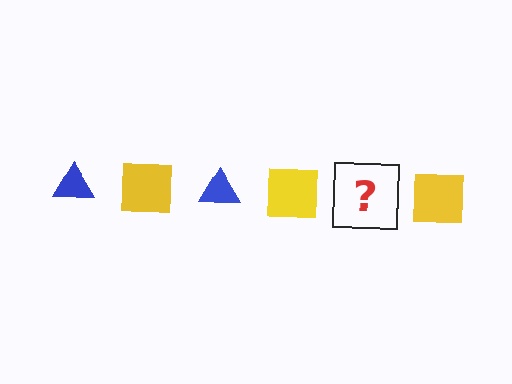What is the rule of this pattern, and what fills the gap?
The rule is that the pattern alternates between blue triangle and yellow square. The gap should be filled with a blue triangle.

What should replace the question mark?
The question mark should be replaced with a blue triangle.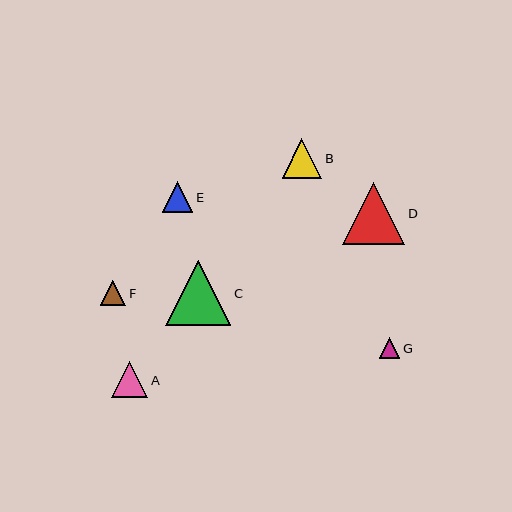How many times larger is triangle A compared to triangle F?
Triangle A is approximately 1.4 times the size of triangle F.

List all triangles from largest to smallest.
From largest to smallest: C, D, B, A, E, F, G.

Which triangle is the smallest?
Triangle G is the smallest with a size of approximately 21 pixels.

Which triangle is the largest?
Triangle C is the largest with a size of approximately 65 pixels.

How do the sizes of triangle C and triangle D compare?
Triangle C and triangle D are approximately the same size.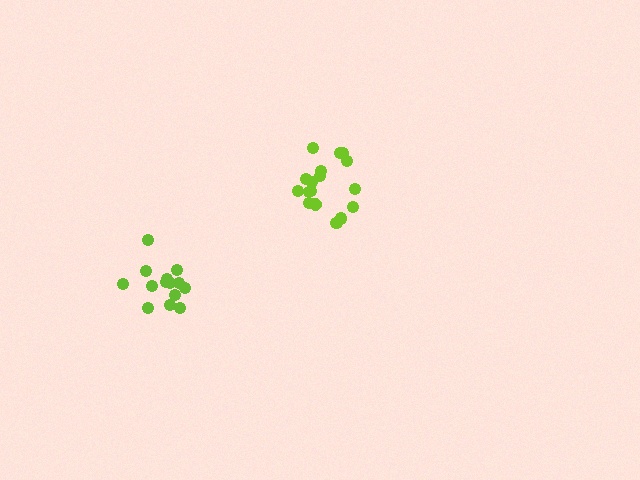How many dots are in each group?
Group 1: 17 dots, Group 2: 14 dots (31 total).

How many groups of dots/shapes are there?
There are 2 groups.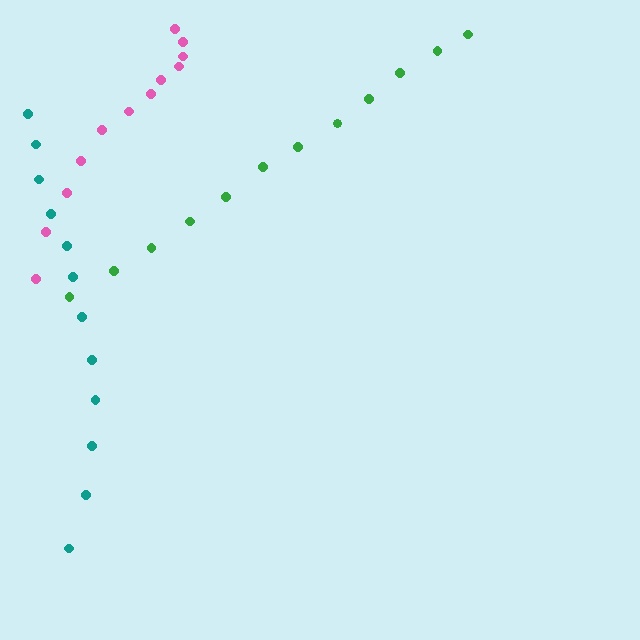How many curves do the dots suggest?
There are 3 distinct paths.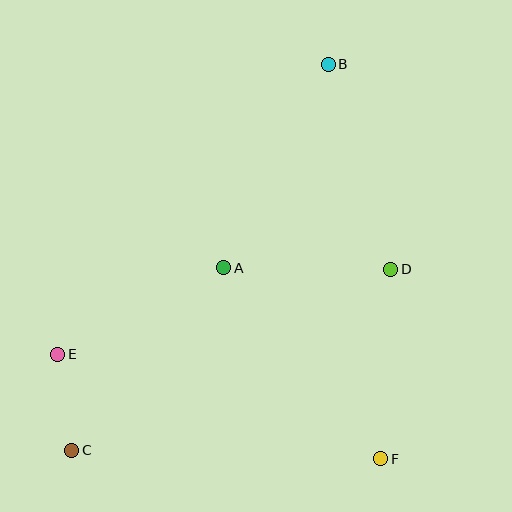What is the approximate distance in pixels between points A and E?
The distance between A and E is approximately 187 pixels.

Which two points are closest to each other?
Points C and E are closest to each other.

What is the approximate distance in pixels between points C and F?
The distance between C and F is approximately 310 pixels.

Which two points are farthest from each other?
Points B and C are farthest from each other.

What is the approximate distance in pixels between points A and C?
The distance between A and C is approximately 238 pixels.